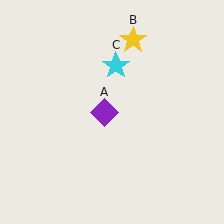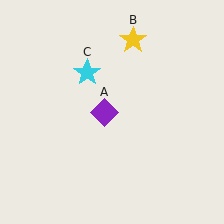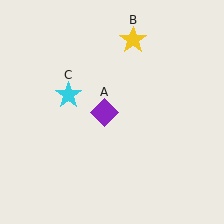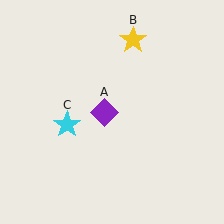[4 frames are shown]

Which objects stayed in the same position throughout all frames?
Purple diamond (object A) and yellow star (object B) remained stationary.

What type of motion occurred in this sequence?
The cyan star (object C) rotated counterclockwise around the center of the scene.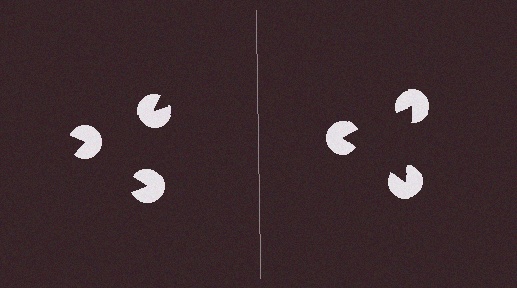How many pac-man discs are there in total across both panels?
6 — 3 on each side.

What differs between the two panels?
The pac-man discs are positioned identically on both sides; only the wedge orientations differ. On the right they align to a triangle; on the left they are misaligned.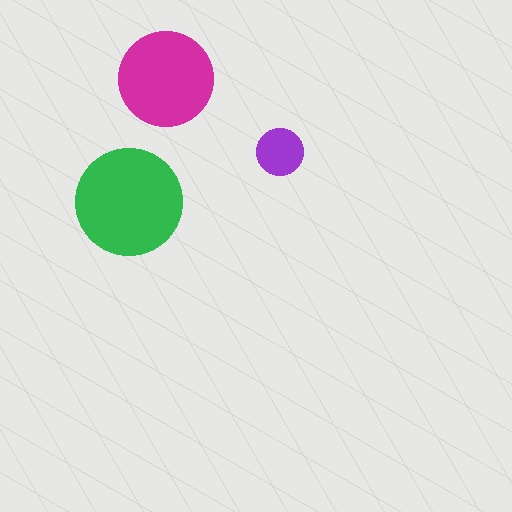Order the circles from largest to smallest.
the green one, the magenta one, the purple one.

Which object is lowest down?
The green circle is bottommost.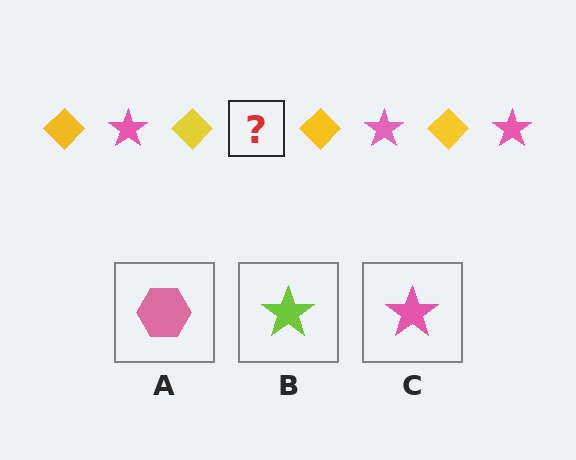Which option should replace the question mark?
Option C.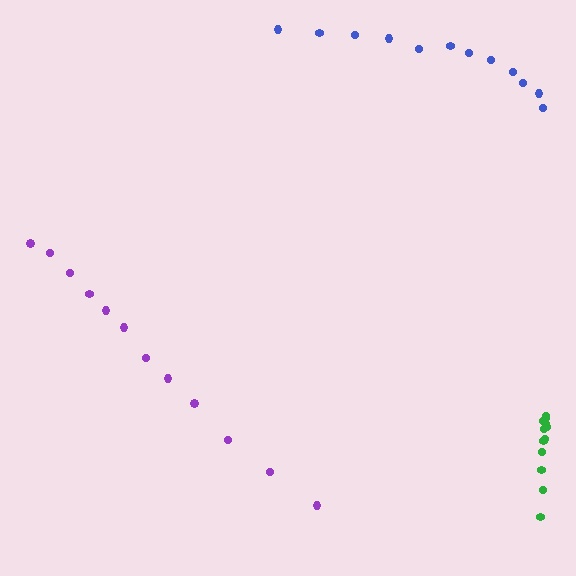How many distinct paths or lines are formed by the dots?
There are 3 distinct paths.